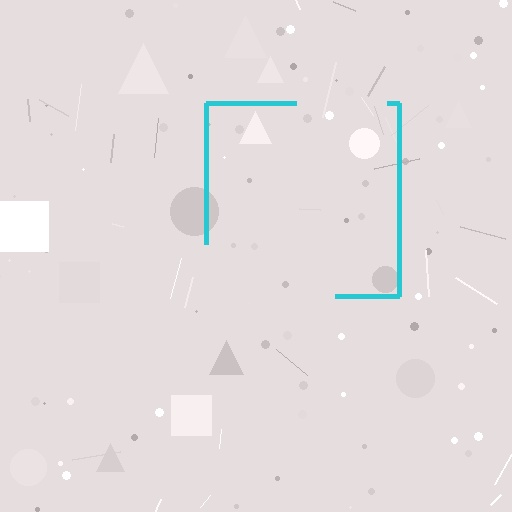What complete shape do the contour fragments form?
The contour fragments form a square.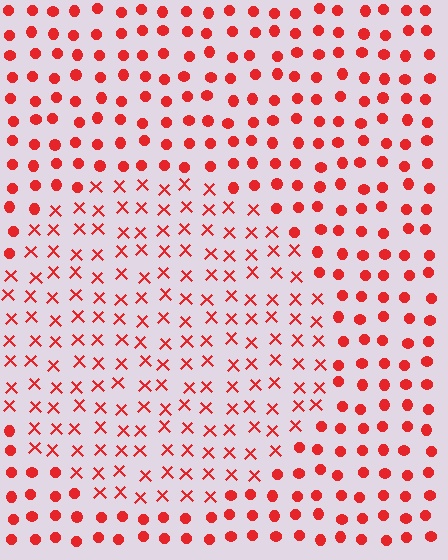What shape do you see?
I see a circle.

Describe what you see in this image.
The image is filled with small red elements arranged in a uniform grid. A circle-shaped region contains X marks, while the surrounding area contains circles. The boundary is defined purely by the change in element shape.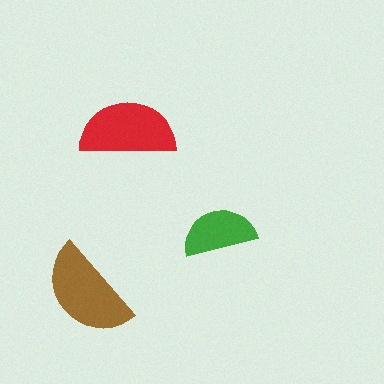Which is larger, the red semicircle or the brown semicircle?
The brown one.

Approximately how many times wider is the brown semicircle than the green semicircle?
About 1.5 times wider.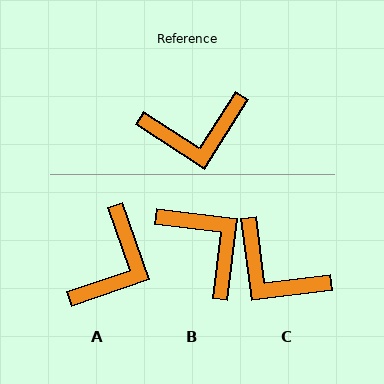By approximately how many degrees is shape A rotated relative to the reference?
Approximately 52 degrees counter-clockwise.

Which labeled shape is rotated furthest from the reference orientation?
B, about 116 degrees away.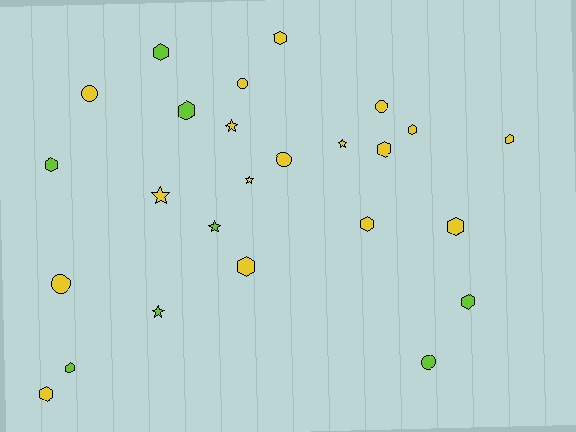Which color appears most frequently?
Yellow, with 17 objects.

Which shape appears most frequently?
Hexagon, with 13 objects.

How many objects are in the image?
There are 25 objects.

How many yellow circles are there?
There are 5 yellow circles.